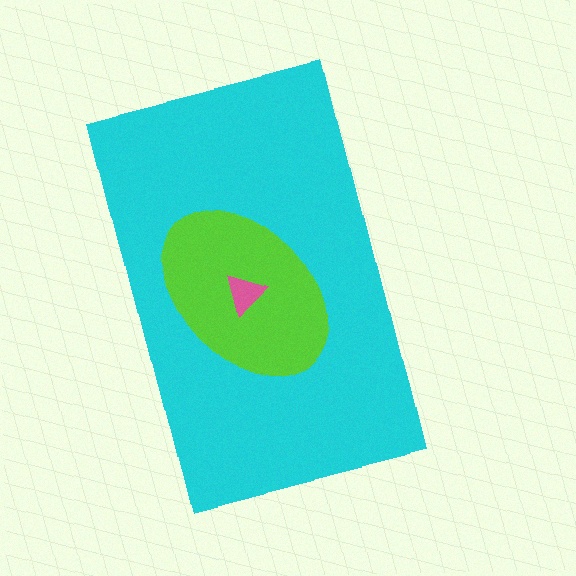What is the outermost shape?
The cyan rectangle.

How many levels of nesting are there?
3.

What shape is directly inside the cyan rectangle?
The lime ellipse.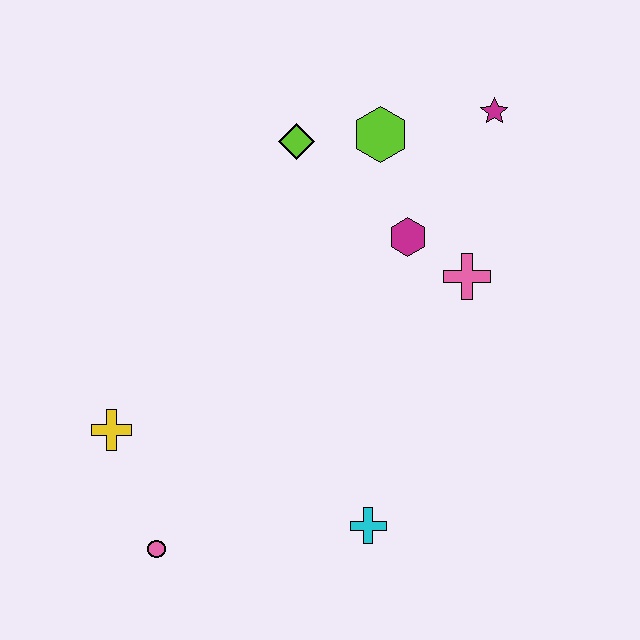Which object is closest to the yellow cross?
The pink circle is closest to the yellow cross.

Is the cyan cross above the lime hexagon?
No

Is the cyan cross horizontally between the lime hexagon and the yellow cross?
Yes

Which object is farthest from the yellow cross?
The magenta star is farthest from the yellow cross.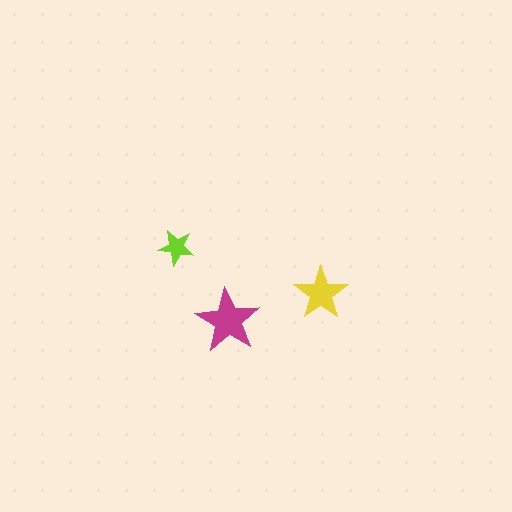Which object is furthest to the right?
The yellow star is rightmost.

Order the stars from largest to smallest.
the magenta one, the yellow one, the lime one.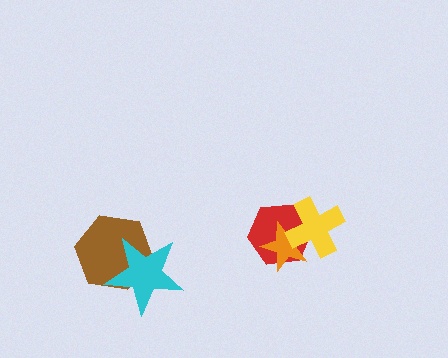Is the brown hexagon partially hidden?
Yes, it is partially covered by another shape.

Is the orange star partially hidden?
Yes, it is partially covered by another shape.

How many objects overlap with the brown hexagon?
1 object overlaps with the brown hexagon.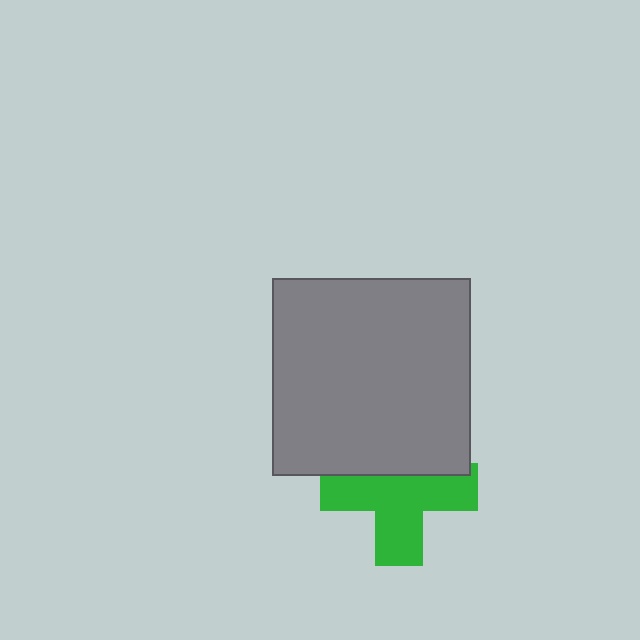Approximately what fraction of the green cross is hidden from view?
Roughly 35% of the green cross is hidden behind the gray square.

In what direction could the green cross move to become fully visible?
The green cross could move down. That would shift it out from behind the gray square entirely.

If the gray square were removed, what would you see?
You would see the complete green cross.